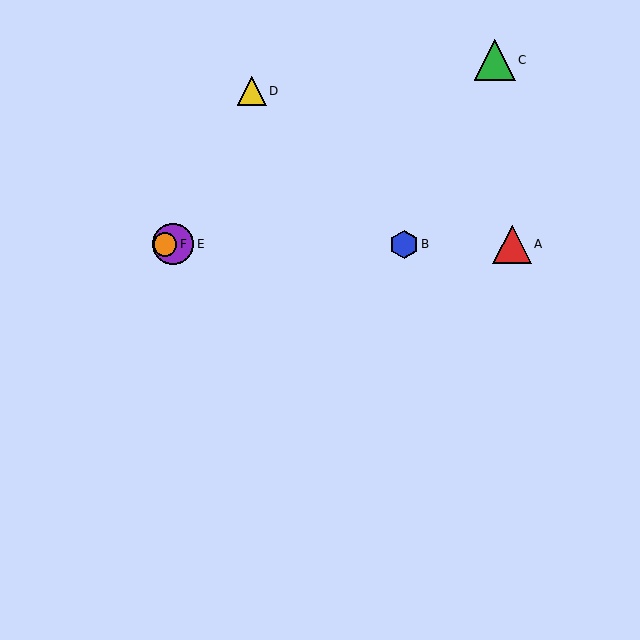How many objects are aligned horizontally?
4 objects (A, B, E, F) are aligned horizontally.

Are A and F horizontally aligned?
Yes, both are at y≈244.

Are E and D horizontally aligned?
No, E is at y≈244 and D is at y≈91.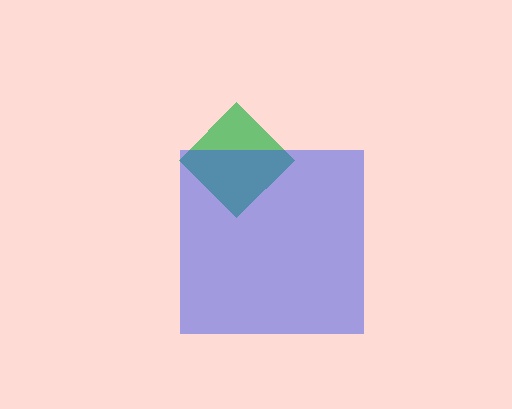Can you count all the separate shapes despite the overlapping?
Yes, there are 2 separate shapes.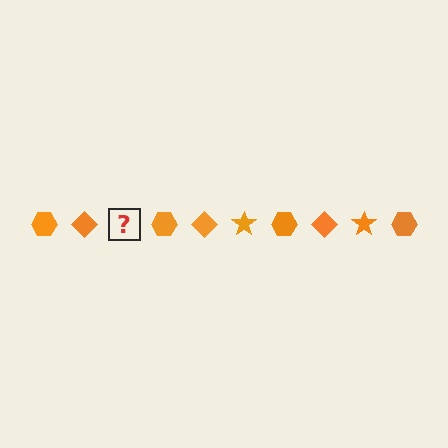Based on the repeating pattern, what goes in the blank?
The blank should be an orange star.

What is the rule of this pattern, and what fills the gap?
The rule is that the pattern cycles through hexagon, diamond, star shapes in orange. The gap should be filled with an orange star.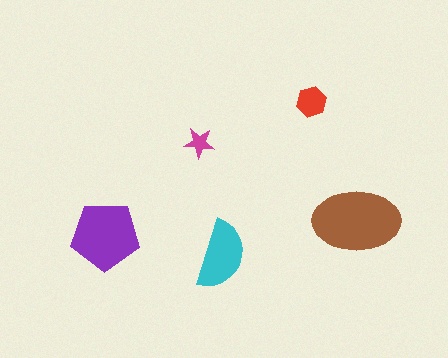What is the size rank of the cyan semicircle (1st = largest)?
3rd.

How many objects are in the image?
There are 5 objects in the image.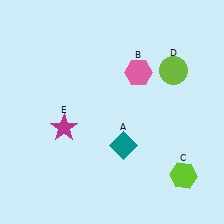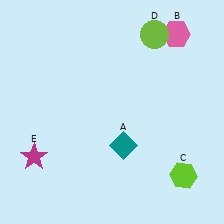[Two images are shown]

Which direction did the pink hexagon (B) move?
The pink hexagon (B) moved up.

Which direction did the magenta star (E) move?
The magenta star (E) moved left.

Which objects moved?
The objects that moved are: the pink hexagon (B), the lime circle (D), the magenta star (E).